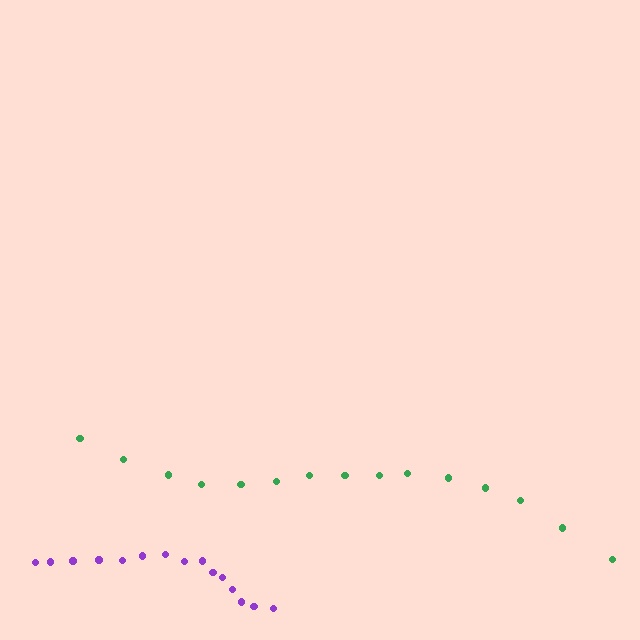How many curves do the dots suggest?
There are 2 distinct paths.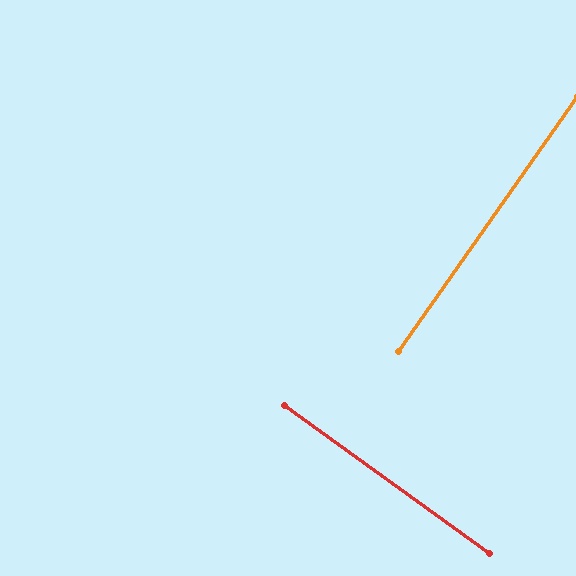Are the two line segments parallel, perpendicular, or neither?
Perpendicular — they meet at approximately 89°.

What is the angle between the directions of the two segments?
Approximately 89 degrees.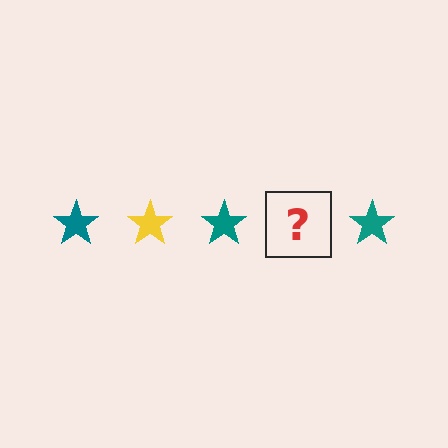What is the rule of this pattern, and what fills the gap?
The rule is that the pattern cycles through teal, yellow stars. The gap should be filled with a yellow star.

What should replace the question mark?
The question mark should be replaced with a yellow star.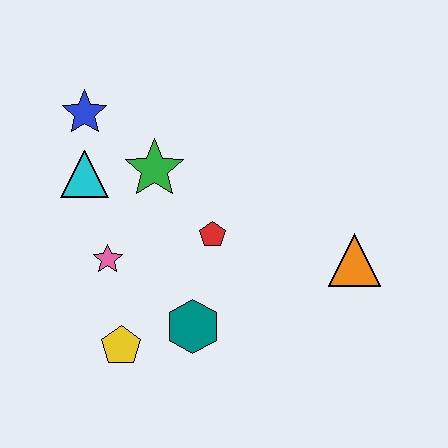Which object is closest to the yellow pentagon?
The teal hexagon is closest to the yellow pentagon.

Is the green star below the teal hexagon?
No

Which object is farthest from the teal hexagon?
The blue star is farthest from the teal hexagon.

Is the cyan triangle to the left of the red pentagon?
Yes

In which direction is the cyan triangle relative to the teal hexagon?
The cyan triangle is above the teal hexagon.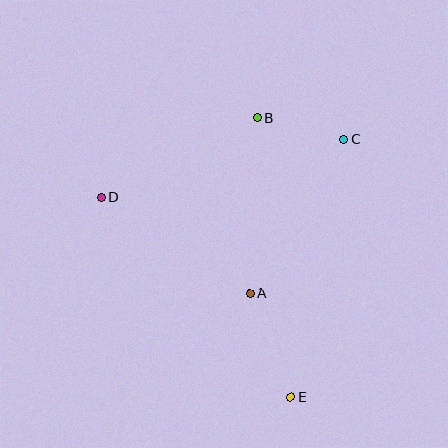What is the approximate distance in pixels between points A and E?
The distance between A and E is approximately 112 pixels.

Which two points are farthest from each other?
Points B and E are farthest from each other.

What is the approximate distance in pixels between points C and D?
The distance between C and D is approximately 250 pixels.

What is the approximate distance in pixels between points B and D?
The distance between B and D is approximately 176 pixels.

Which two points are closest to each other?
Points B and C are closest to each other.